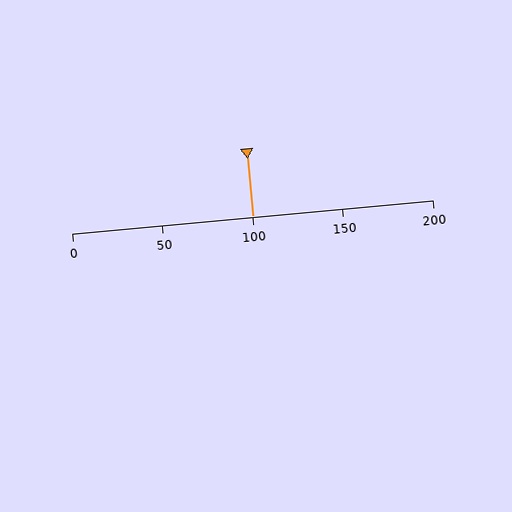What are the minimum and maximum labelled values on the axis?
The axis runs from 0 to 200.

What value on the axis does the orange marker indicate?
The marker indicates approximately 100.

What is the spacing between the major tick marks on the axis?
The major ticks are spaced 50 apart.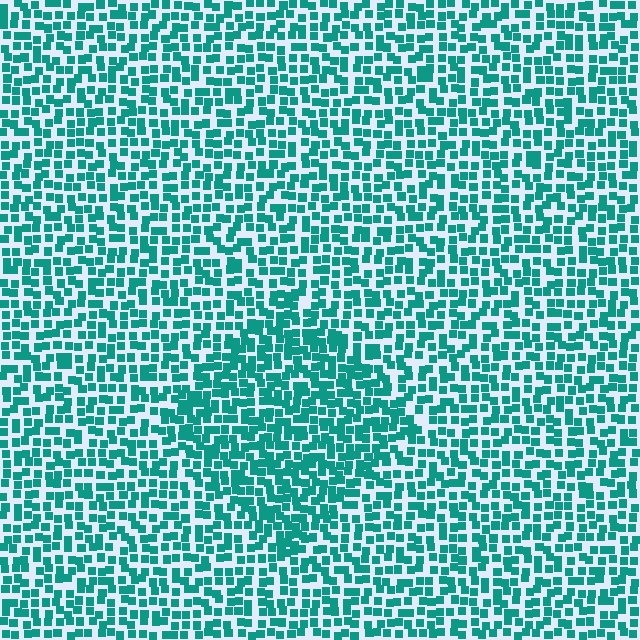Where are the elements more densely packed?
The elements are more densely packed inside the diamond boundary.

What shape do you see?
I see a diamond.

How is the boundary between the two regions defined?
The boundary is defined by a change in element density (approximately 1.5x ratio). All elements are the same color, size, and shape.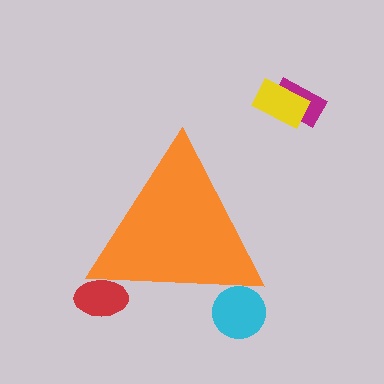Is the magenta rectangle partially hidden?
No, the magenta rectangle is fully visible.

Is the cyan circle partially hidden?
Yes, the cyan circle is partially hidden behind the orange triangle.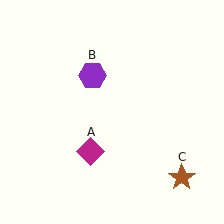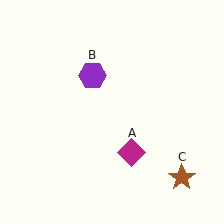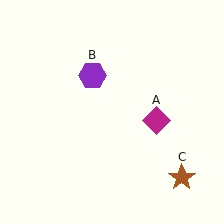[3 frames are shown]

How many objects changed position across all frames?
1 object changed position: magenta diamond (object A).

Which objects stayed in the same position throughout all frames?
Purple hexagon (object B) and brown star (object C) remained stationary.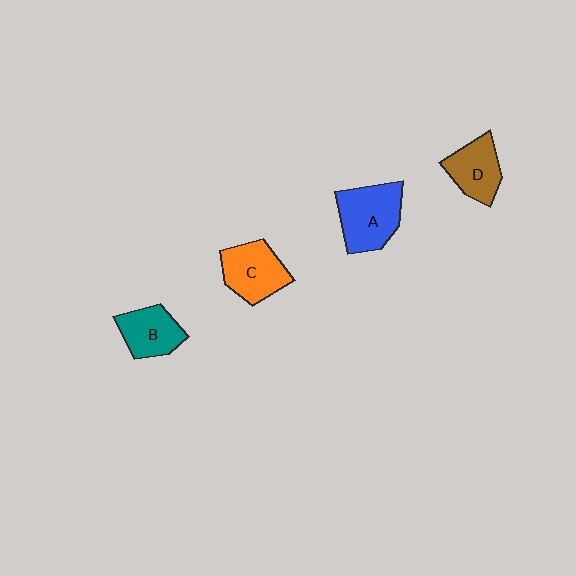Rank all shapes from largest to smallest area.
From largest to smallest: A (blue), C (orange), D (brown), B (teal).